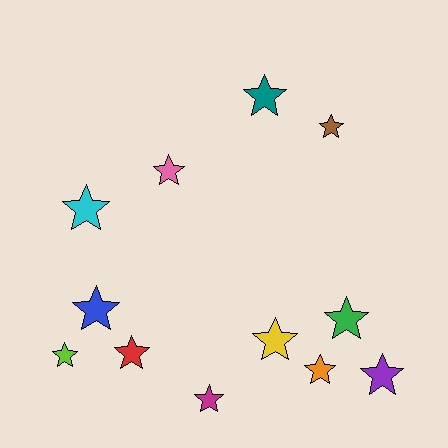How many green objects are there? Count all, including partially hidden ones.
There is 1 green object.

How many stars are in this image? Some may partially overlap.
There are 12 stars.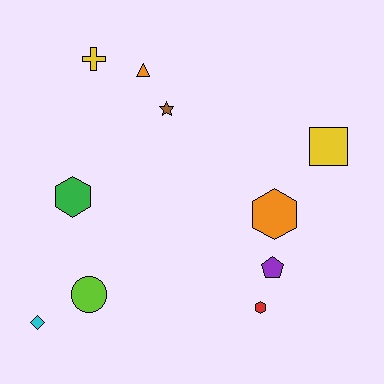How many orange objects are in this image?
There are 2 orange objects.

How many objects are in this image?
There are 10 objects.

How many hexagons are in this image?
There are 3 hexagons.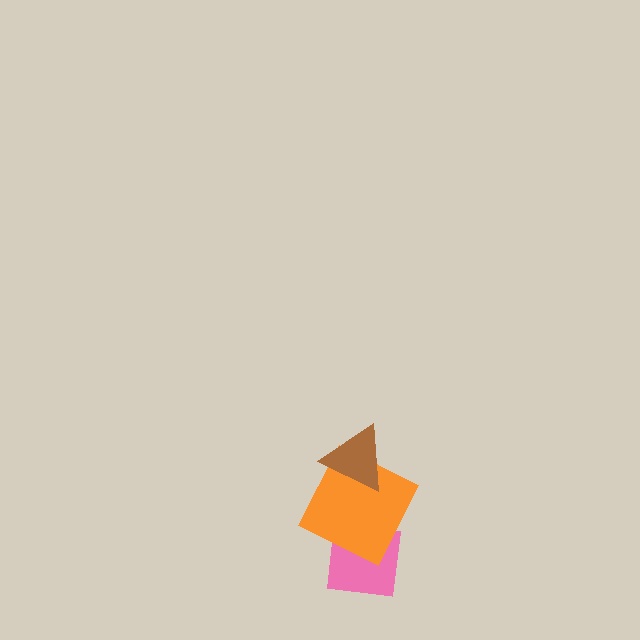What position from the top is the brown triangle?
The brown triangle is 1st from the top.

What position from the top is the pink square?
The pink square is 3rd from the top.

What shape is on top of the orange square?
The brown triangle is on top of the orange square.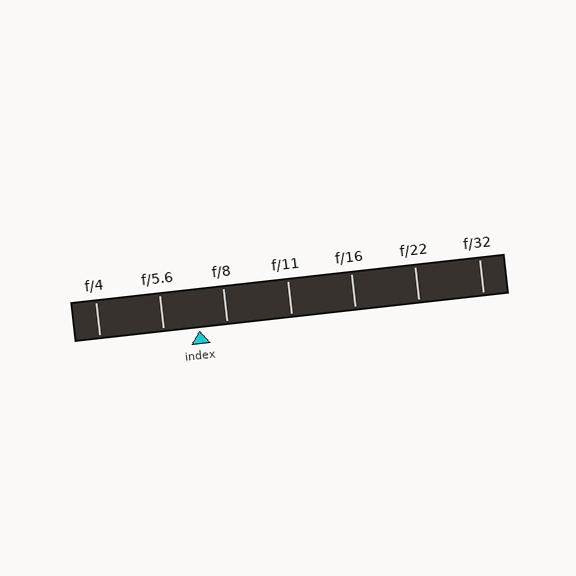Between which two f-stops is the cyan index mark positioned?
The index mark is between f/5.6 and f/8.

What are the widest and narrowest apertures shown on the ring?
The widest aperture shown is f/4 and the narrowest is f/32.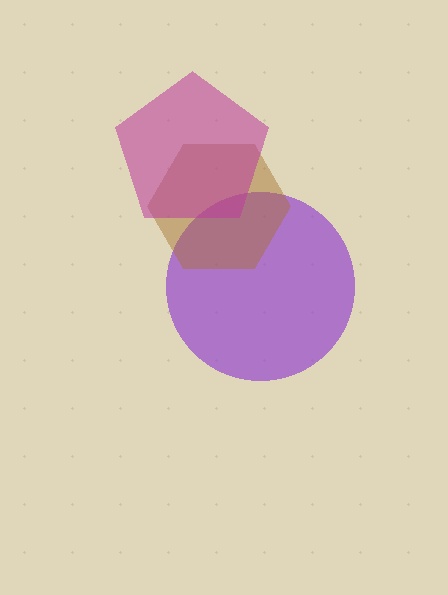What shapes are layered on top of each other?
The layered shapes are: a purple circle, a brown hexagon, a magenta pentagon.